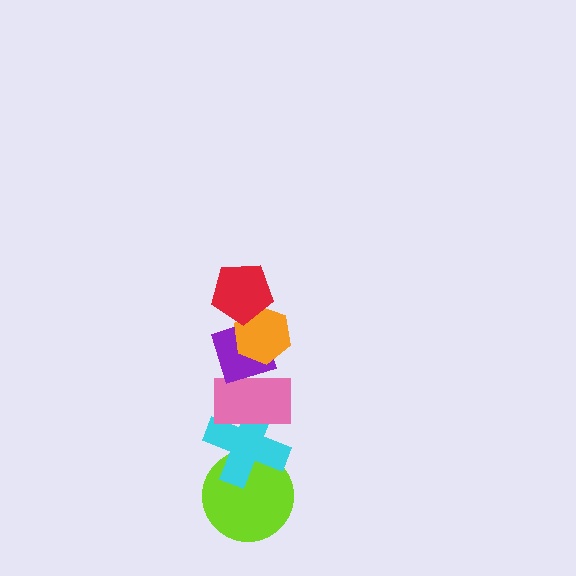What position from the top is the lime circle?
The lime circle is 6th from the top.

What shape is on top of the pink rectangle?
The purple diamond is on top of the pink rectangle.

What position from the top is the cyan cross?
The cyan cross is 5th from the top.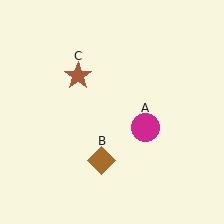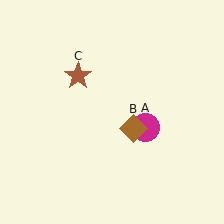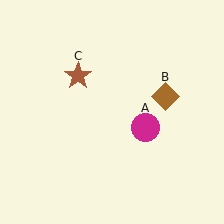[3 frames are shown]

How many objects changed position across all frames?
1 object changed position: brown diamond (object B).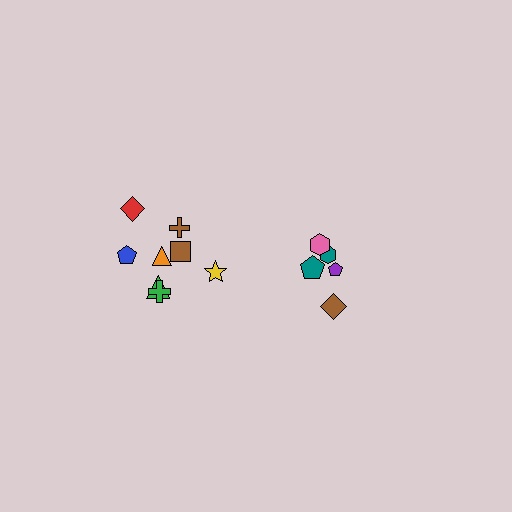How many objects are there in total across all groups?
There are 13 objects.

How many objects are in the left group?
There are 8 objects.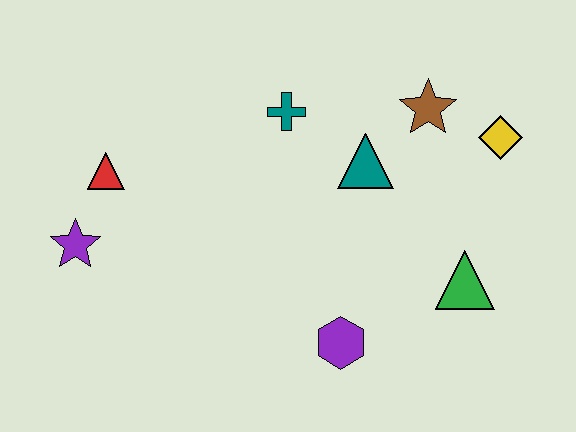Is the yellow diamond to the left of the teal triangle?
No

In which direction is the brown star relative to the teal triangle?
The brown star is to the right of the teal triangle.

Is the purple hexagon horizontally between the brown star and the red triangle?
Yes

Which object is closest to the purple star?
The red triangle is closest to the purple star.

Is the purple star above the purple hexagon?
Yes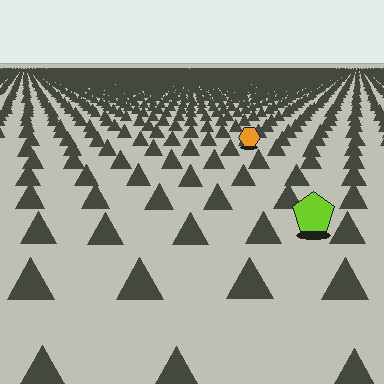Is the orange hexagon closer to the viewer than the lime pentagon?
No. The lime pentagon is closer — you can tell from the texture gradient: the ground texture is coarser near it.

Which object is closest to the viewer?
The lime pentagon is closest. The texture marks near it are larger and more spread out.